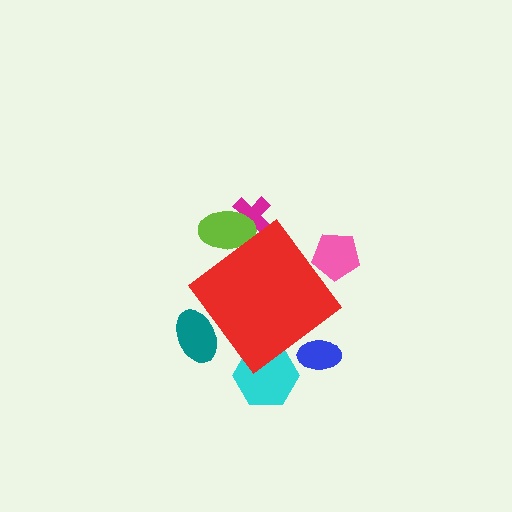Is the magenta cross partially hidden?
Yes, the magenta cross is partially hidden behind the red diamond.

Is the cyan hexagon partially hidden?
Yes, the cyan hexagon is partially hidden behind the red diamond.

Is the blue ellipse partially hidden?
Yes, the blue ellipse is partially hidden behind the red diamond.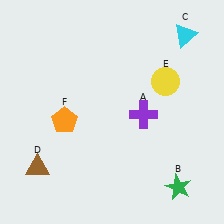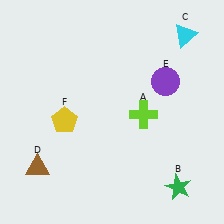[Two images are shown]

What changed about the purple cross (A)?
In Image 1, A is purple. In Image 2, it changed to lime.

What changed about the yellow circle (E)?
In Image 1, E is yellow. In Image 2, it changed to purple.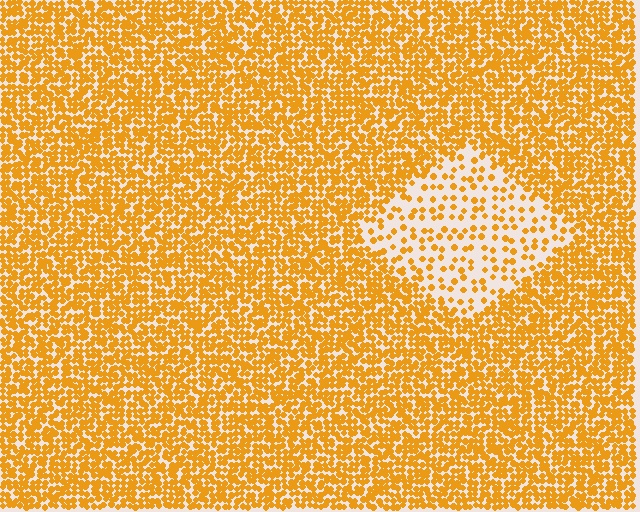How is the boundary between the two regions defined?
The boundary is defined by a change in element density (approximately 2.9x ratio). All elements are the same color, size, and shape.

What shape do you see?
I see a diamond.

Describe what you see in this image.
The image contains small orange elements arranged at two different densities. A diamond-shaped region is visible where the elements are less densely packed than the surrounding area.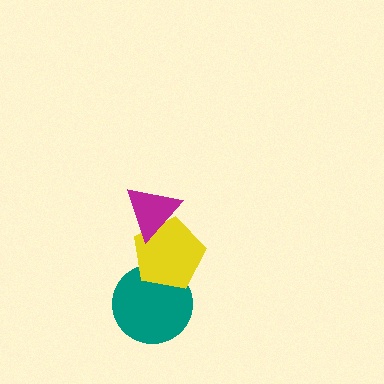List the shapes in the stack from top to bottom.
From top to bottom: the magenta triangle, the yellow pentagon, the teal circle.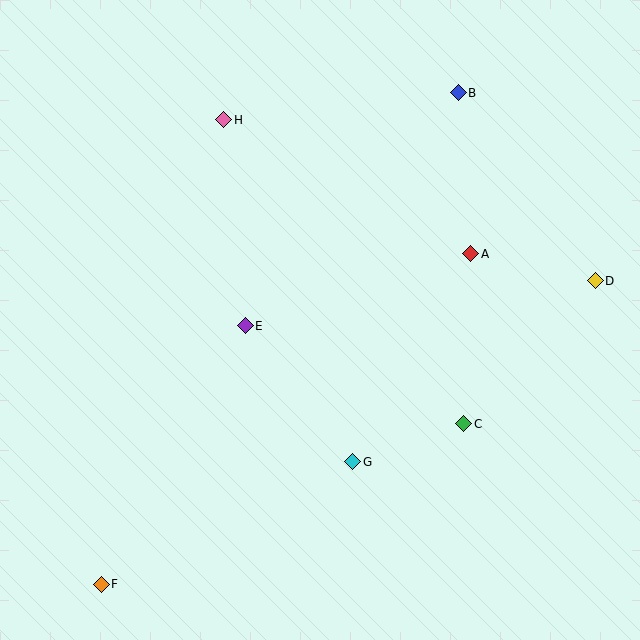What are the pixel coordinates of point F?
Point F is at (101, 584).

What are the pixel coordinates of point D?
Point D is at (595, 281).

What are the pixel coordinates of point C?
Point C is at (464, 424).